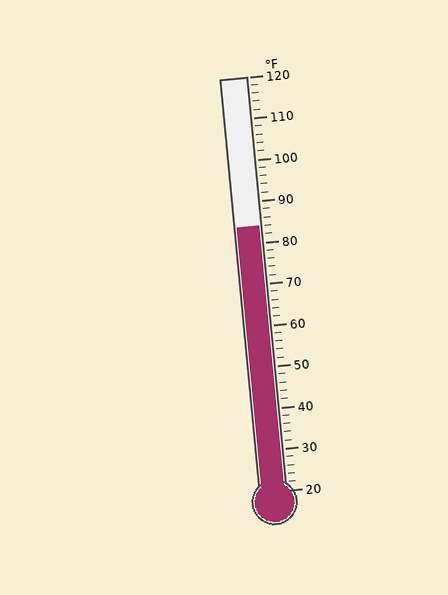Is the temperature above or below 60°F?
The temperature is above 60°F.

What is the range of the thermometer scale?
The thermometer scale ranges from 20°F to 120°F.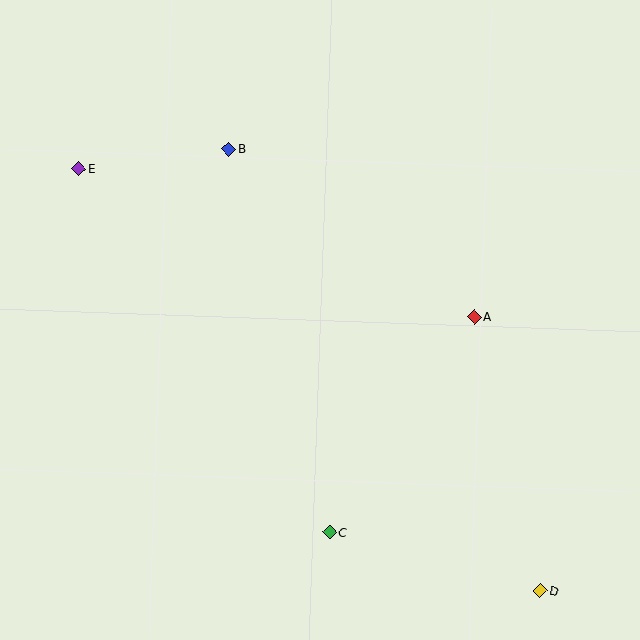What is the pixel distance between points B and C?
The distance between B and C is 397 pixels.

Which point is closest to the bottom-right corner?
Point D is closest to the bottom-right corner.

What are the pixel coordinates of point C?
Point C is at (330, 532).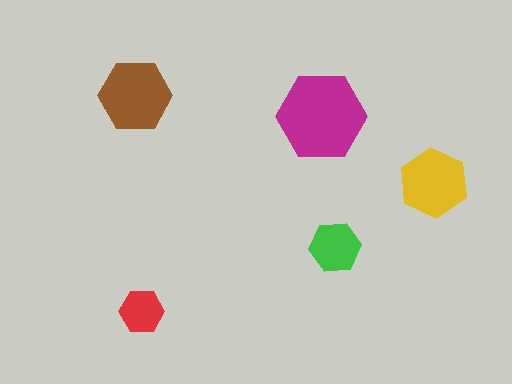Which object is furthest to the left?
The brown hexagon is leftmost.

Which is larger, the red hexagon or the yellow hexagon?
The yellow one.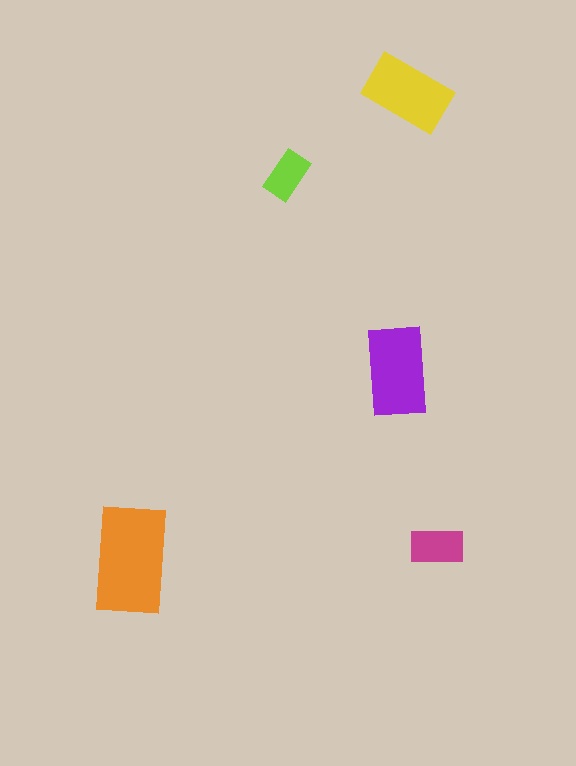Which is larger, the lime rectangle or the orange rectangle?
The orange one.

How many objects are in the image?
There are 5 objects in the image.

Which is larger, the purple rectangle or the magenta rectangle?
The purple one.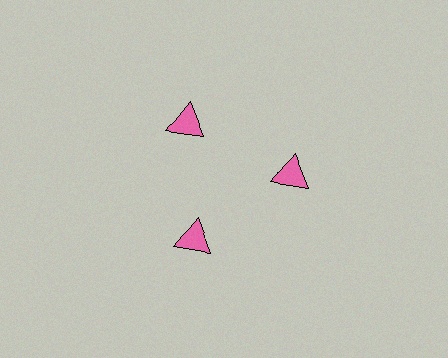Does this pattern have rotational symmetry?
Yes, this pattern has 3-fold rotational symmetry. It looks the same after rotating 120 degrees around the center.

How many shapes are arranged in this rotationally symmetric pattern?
There are 3 shapes, arranged in 3 groups of 1.